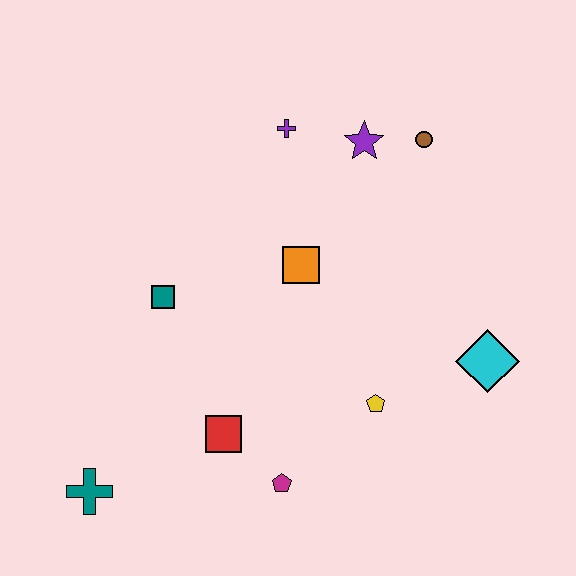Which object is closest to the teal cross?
The red square is closest to the teal cross.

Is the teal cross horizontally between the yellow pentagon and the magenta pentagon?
No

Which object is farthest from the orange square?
The teal cross is farthest from the orange square.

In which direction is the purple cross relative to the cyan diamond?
The purple cross is above the cyan diamond.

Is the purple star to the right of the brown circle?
No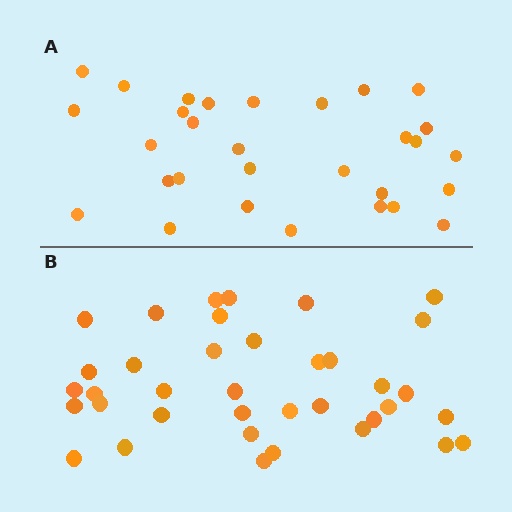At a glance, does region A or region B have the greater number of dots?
Region B (the bottom region) has more dots.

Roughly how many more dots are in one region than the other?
Region B has roughly 8 or so more dots than region A.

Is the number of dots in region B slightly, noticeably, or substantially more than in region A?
Region B has only slightly more — the two regions are fairly close. The ratio is roughly 1.2 to 1.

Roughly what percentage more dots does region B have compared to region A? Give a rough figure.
About 25% more.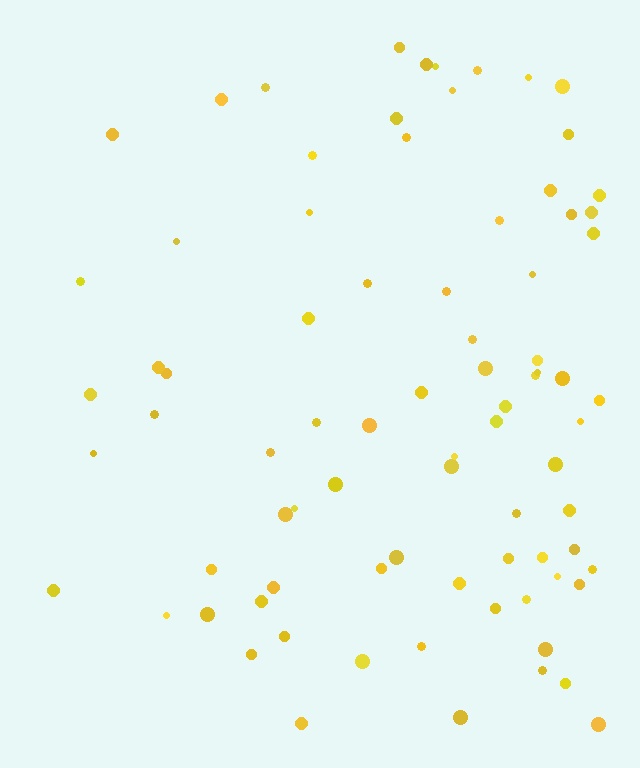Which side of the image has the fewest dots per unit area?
The left.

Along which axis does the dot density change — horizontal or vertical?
Horizontal.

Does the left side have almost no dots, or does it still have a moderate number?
Still a moderate number, just noticeably fewer than the right.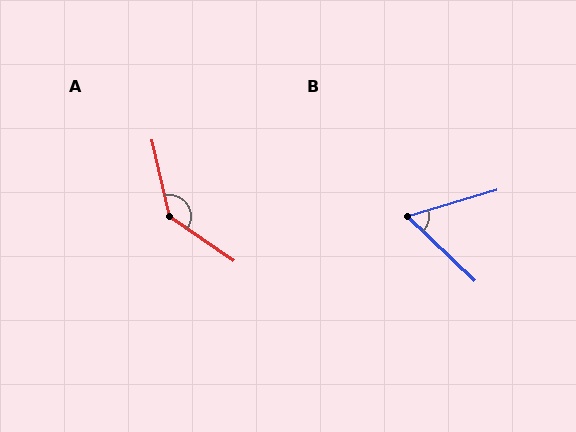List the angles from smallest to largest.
B (60°), A (138°).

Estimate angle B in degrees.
Approximately 60 degrees.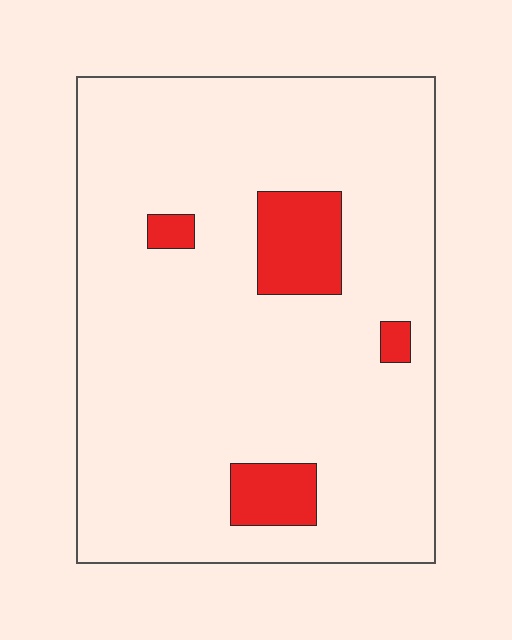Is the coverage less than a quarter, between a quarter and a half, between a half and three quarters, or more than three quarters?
Less than a quarter.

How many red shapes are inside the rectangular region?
4.